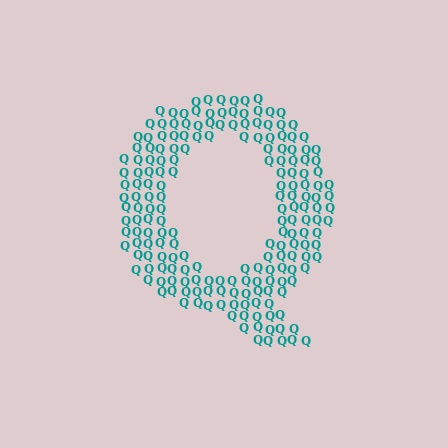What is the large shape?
The large shape is the letter Q.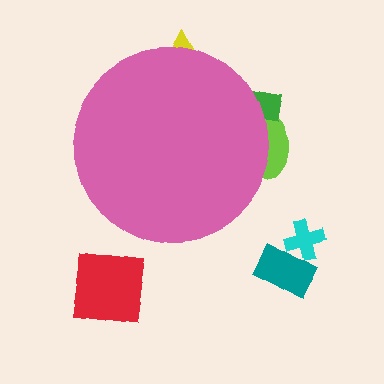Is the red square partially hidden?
No, the red square is fully visible.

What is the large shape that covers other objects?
A pink circle.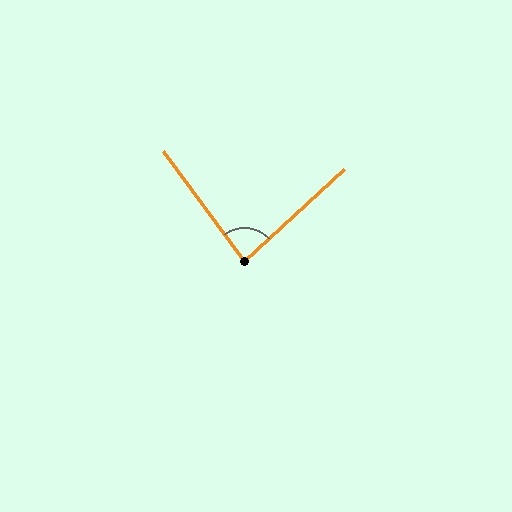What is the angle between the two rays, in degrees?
Approximately 84 degrees.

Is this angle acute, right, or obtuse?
It is acute.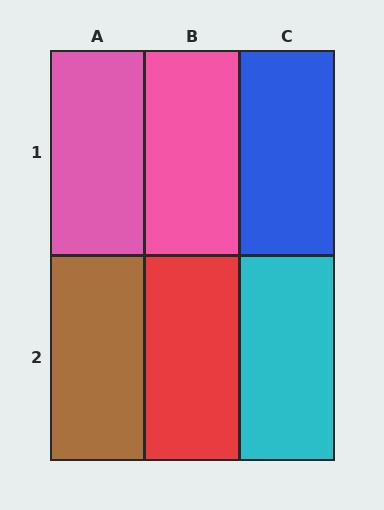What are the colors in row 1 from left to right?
Pink, pink, blue.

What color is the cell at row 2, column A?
Brown.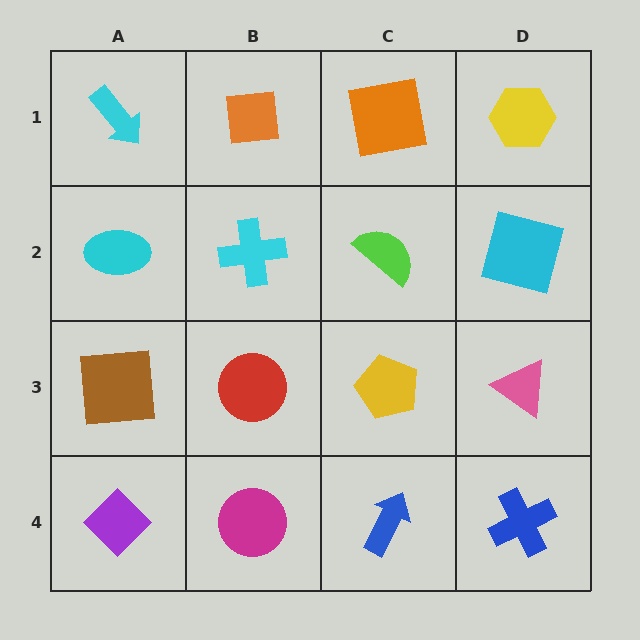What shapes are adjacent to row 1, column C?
A lime semicircle (row 2, column C), an orange square (row 1, column B), a yellow hexagon (row 1, column D).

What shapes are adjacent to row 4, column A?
A brown square (row 3, column A), a magenta circle (row 4, column B).